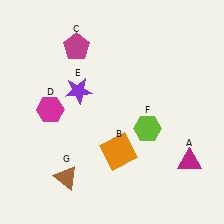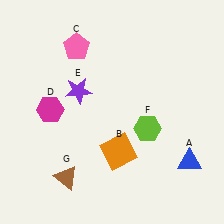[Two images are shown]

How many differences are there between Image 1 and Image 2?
There are 2 differences between the two images.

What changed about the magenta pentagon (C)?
In Image 1, C is magenta. In Image 2, it changed to pink.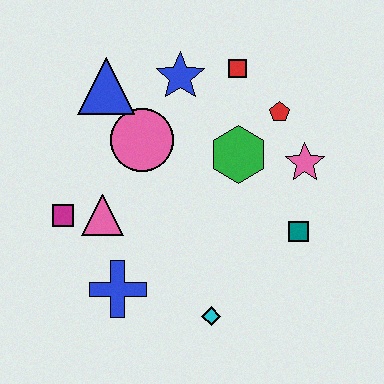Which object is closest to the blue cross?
The pink triangle is closest to the blue cross.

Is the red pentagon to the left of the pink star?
Yes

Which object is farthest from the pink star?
The magenta square is farthest from the pink star.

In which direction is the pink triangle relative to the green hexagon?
The pink triangle is to the left of the green hexagon.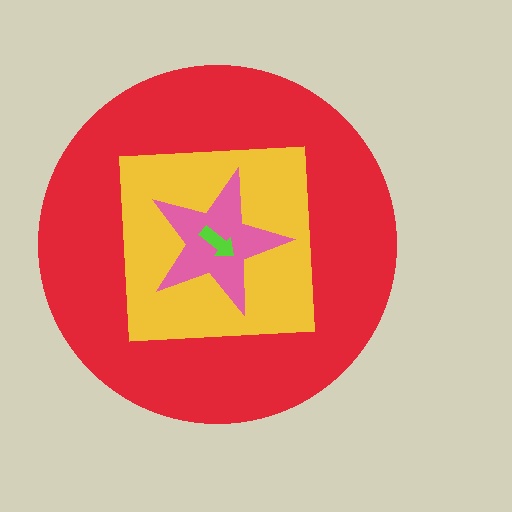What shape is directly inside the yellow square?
The pink star.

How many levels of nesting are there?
4.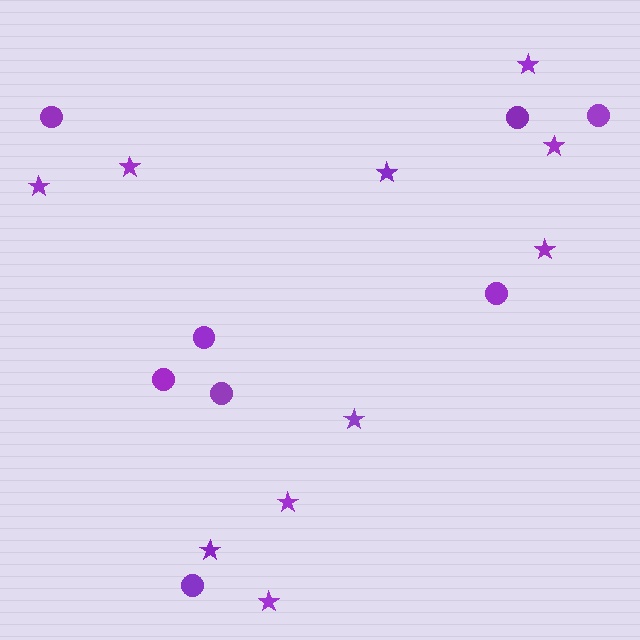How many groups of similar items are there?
There are 2 groups: one group of stars (10) and one group of circles (8).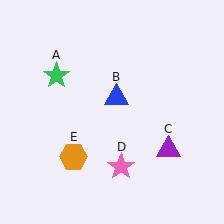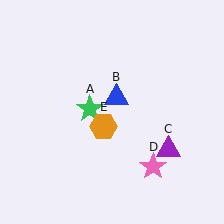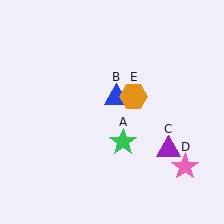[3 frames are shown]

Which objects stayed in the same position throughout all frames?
Blue triangle (object B) and purple triangle (object C) remained stationary.